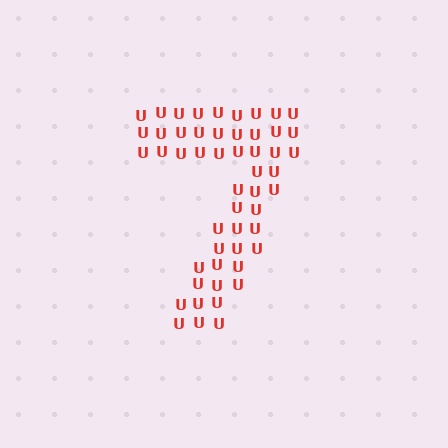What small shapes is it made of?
It is made of small letter U's.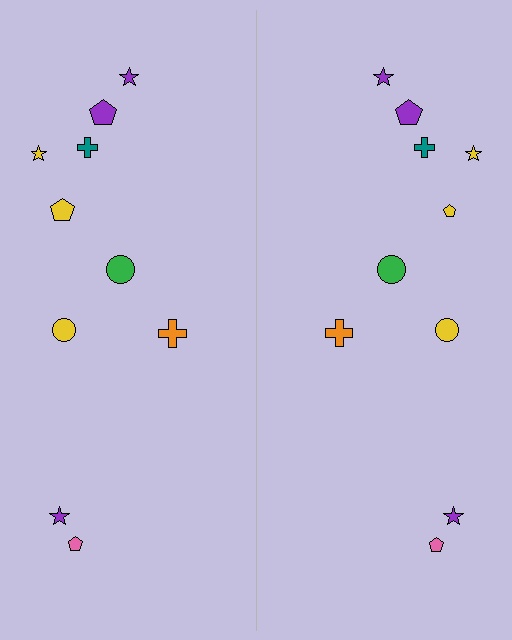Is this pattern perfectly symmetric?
No, the pattern is not perfectly symmetric. The yellow pentagon on the right side has a different size than its mirror counterpart.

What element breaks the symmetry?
The yellow pentagon on the right side has a different size than its mirror counterpart.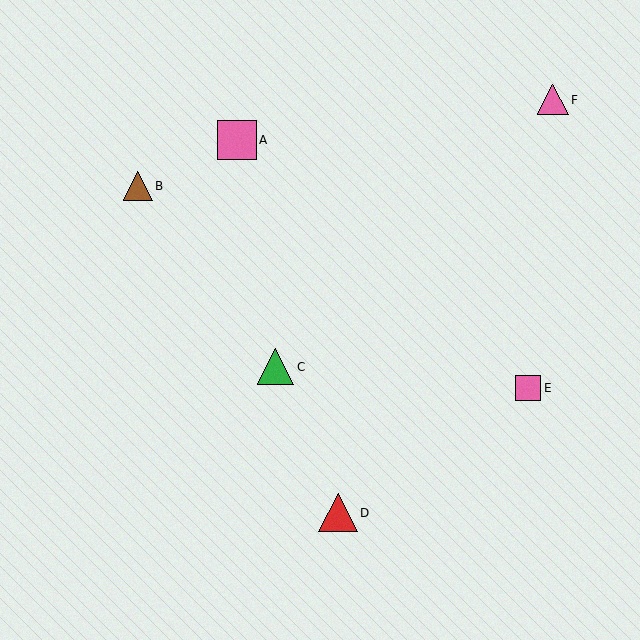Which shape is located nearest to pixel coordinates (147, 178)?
The brown triangle (labeled B) at (138, 186) is nearest to that location.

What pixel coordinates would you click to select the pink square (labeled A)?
Click at (237, 140) to select the pink square A.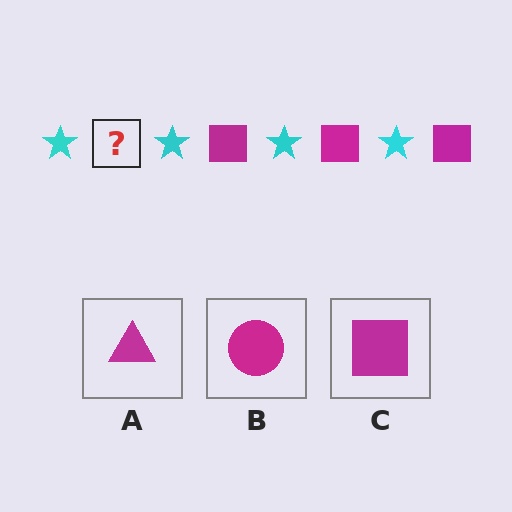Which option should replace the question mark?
Option C.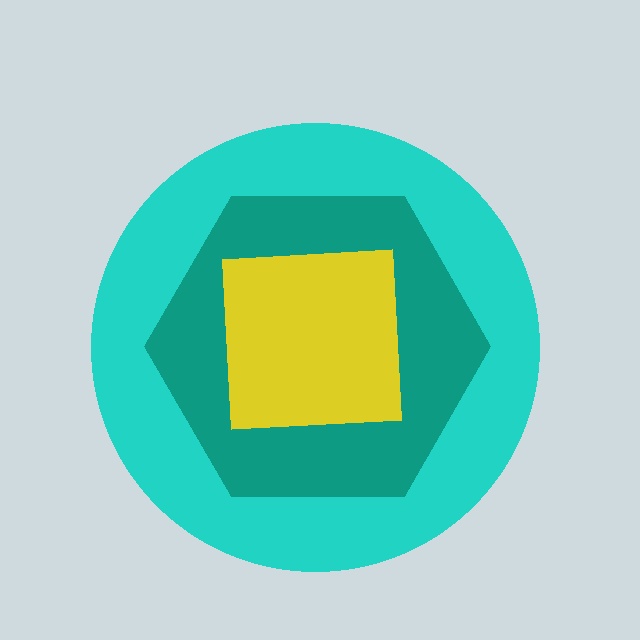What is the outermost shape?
The cyan circle.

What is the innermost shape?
The yellow square.